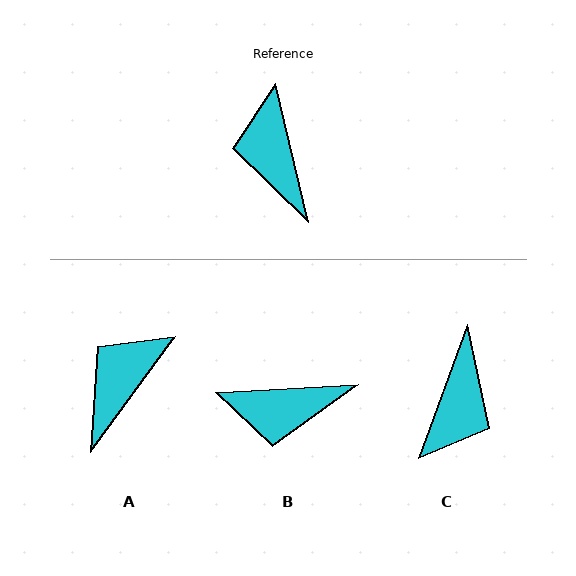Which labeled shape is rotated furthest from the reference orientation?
C, about 146 degrees away.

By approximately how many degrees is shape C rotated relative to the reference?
Approximately 146 degrees counter-clockwise.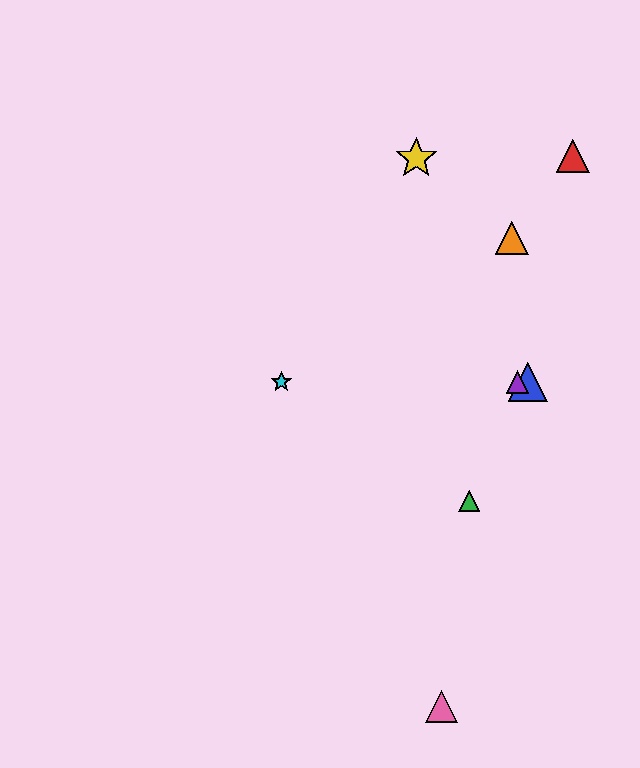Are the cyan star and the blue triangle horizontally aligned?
Yes, both are at y≈382.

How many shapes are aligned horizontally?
3 shapes (the blue triangle, the purple triangle, the cyan star) are aligned horizontally.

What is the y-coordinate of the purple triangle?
The purple triangle is at y≈382.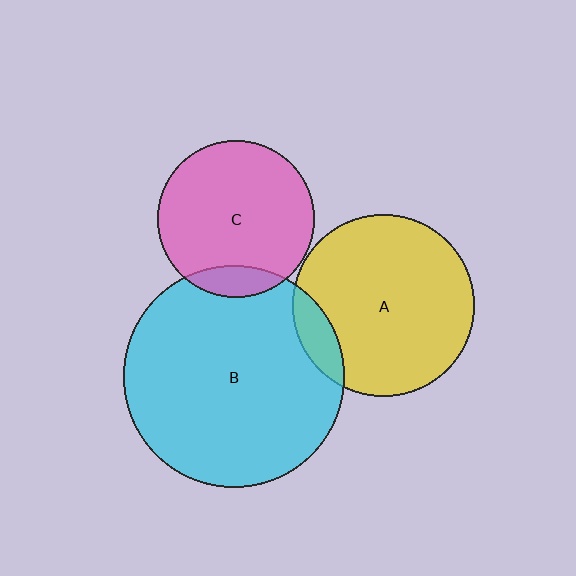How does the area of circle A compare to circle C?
Approximately 1.4 times.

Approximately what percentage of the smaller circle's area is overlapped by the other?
Approximately 10%.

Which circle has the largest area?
Circle B (cyan).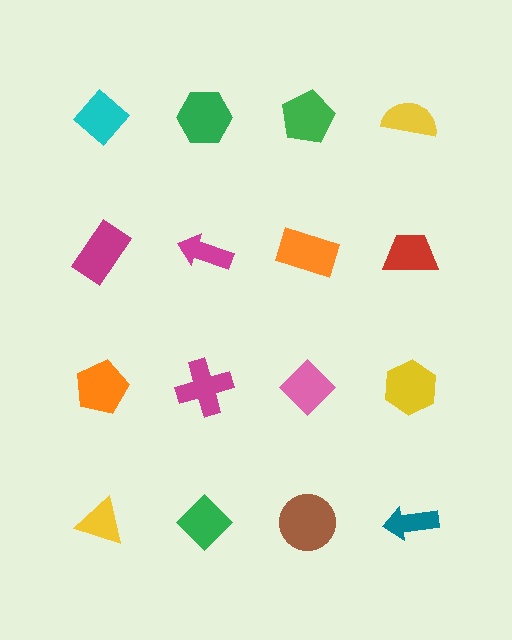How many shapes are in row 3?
4 shapes.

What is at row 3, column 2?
A magenta cross.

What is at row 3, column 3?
A pink diamond.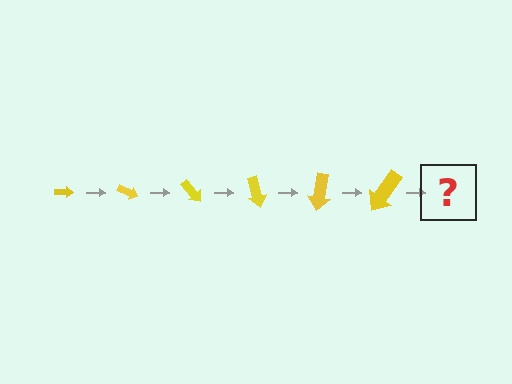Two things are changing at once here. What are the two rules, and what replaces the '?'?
The two rules are that the arrow grows larger each step and it rotates 25 degrees each step. The '?' should be an arrow, larger than the previous one and rotated 150 degrees from the start.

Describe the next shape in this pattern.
It should be an arrow, larger than the previous one and rotated 150 degrees from the start.